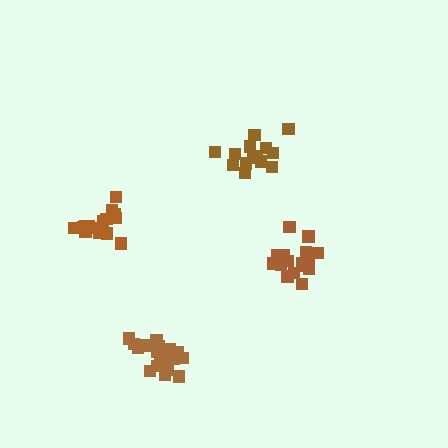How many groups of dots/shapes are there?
There are 4 groups.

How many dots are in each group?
Group 1: 16 dots, Group 2: 16 dots, Group 3: 15 dots, Group 4: 19 dots (66 total).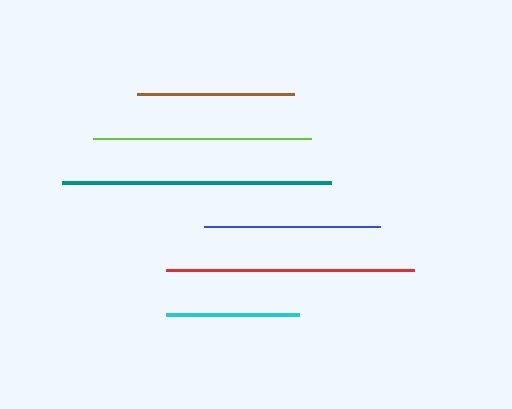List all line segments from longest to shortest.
From longest to shortest: teal, red, lime, blue, brown, cyan.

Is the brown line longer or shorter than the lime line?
The lime line is longer than the brown line.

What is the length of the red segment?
The red segment is approximately 248 pixels long.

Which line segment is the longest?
The teal line is the longest at approximately 269 pixels.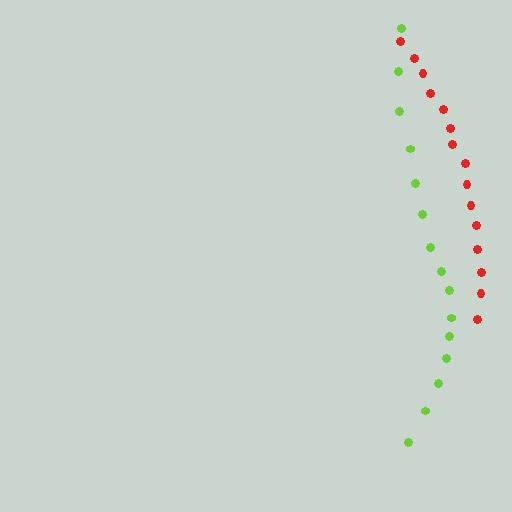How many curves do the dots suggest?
There are 2 distinct paths.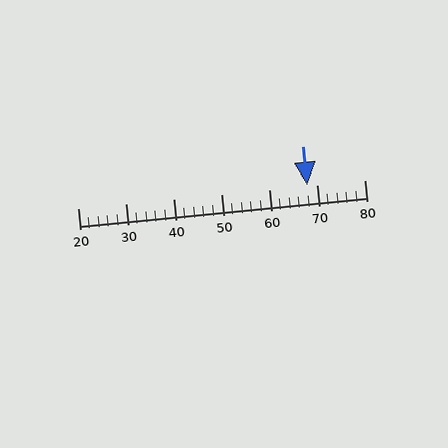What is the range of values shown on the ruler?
The ruler shows values from 20 to 80.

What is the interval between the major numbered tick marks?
The major tick marks are spaced 10 units apart.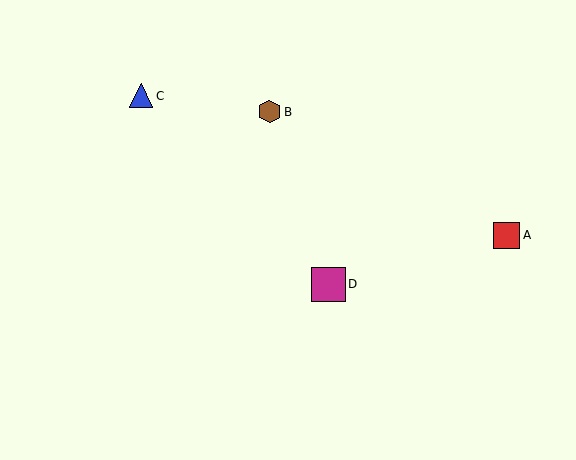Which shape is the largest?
The magenta square (labeled D) is the largest.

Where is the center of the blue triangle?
The center of the blue triangle is at (141, 96).